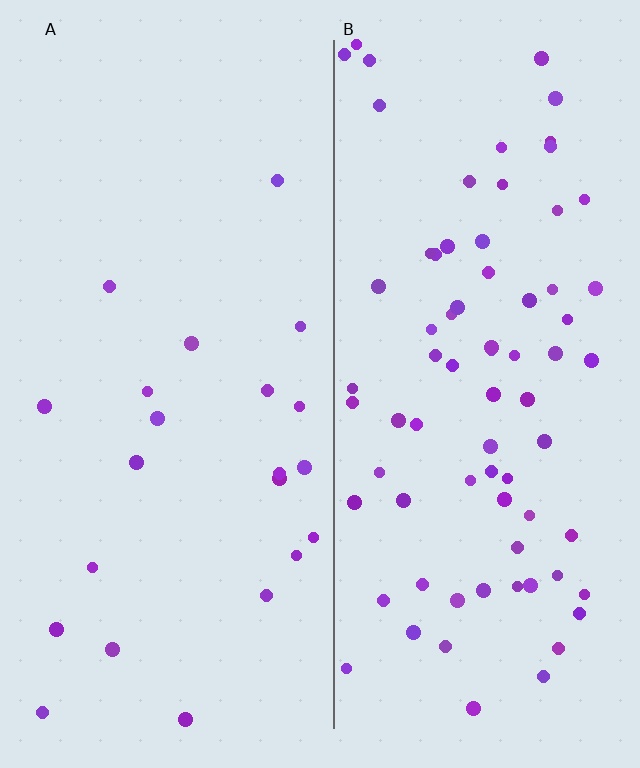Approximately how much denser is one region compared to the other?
Approximately 3.5× — region B over region A.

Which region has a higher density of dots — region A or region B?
B (the right).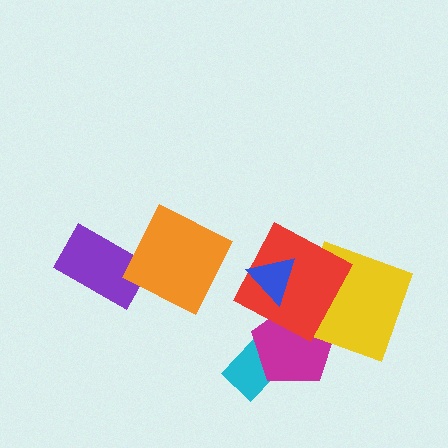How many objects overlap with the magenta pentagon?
3 objects overlap with the magenta pentagon.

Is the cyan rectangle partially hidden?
Yes, it is partially covered by another shape.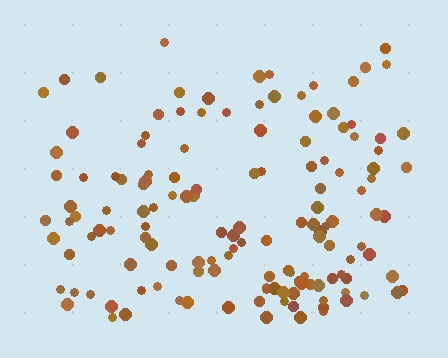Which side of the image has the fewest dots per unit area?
The top.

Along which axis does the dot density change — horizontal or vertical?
Vertical.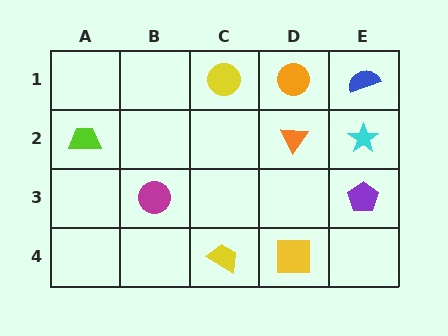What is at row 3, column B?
A magenta circle.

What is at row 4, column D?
A yellow square.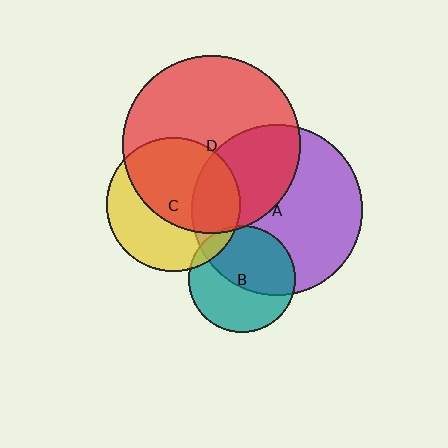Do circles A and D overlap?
Yes.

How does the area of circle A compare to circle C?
Approximately 1.6 times.